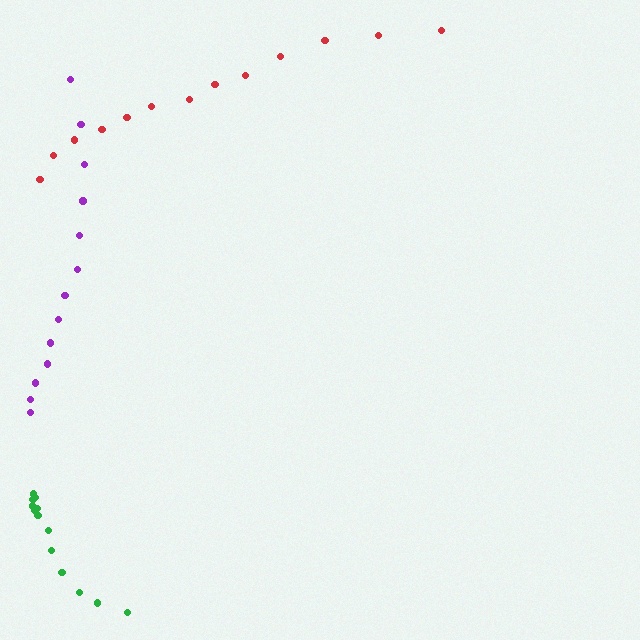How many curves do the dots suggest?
There are 3 distinct paths.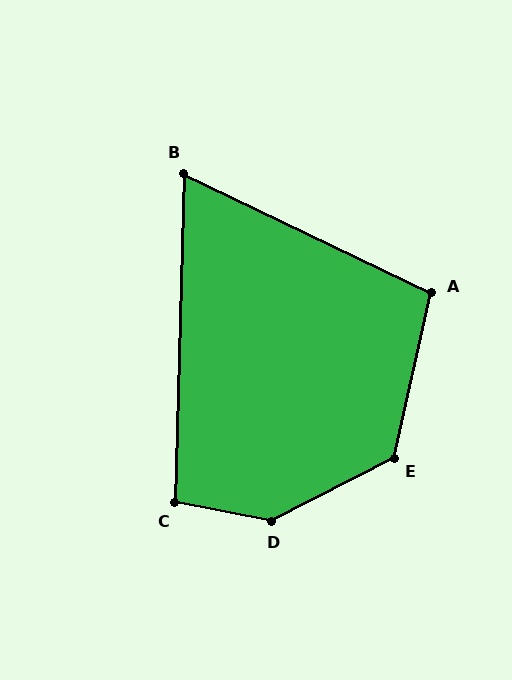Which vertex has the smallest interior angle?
B, at approximately 66 degrees.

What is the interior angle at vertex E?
Approximately 130 degrees (obtuse).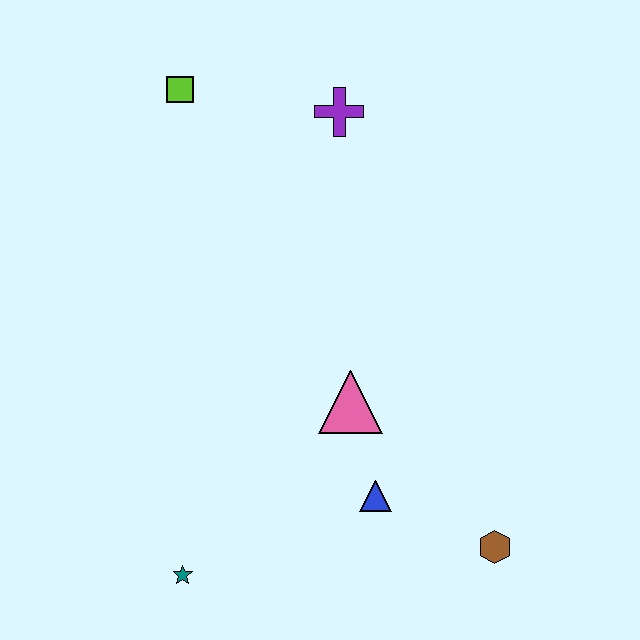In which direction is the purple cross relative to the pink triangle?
The purple cross is above the pink triangle.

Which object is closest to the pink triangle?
The blue triangle is closest to the pink triangle.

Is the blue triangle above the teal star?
Yes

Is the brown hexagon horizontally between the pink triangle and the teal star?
No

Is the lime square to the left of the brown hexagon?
Yes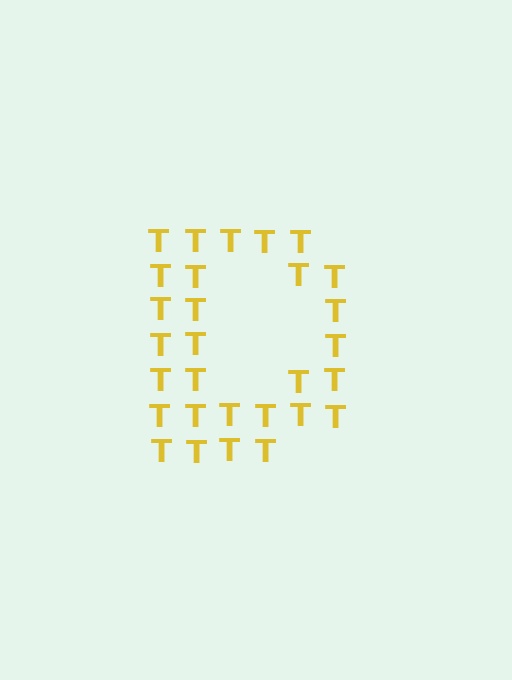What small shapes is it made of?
It is made of small letter T's.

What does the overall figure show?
The overall figure shows the letter D.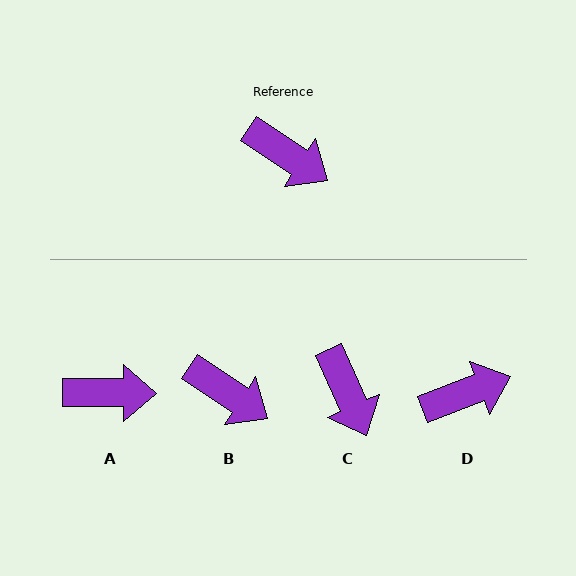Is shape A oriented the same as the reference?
No, it is off by about 33 degrees.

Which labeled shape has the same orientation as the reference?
B.